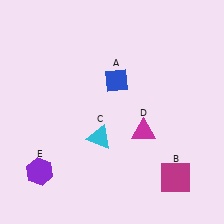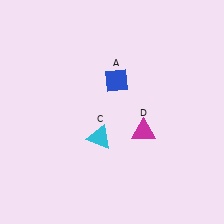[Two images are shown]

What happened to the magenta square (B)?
The magenta square (B) was removed in Image 2. It was in the bottom-right area of Image 1.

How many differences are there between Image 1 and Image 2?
There are 2 differences between the two images.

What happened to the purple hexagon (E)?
The purple hexagon (E) was removed in Image 2. It was in the bottom-left area of Image 1.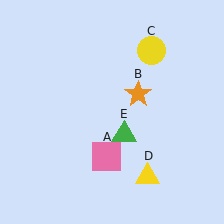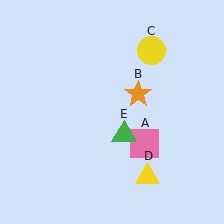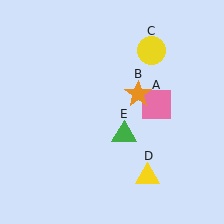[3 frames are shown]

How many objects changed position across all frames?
1 object changed position: pink square (object A).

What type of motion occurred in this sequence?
The pink square (object A) rotated counterclockwise around the center of the scene.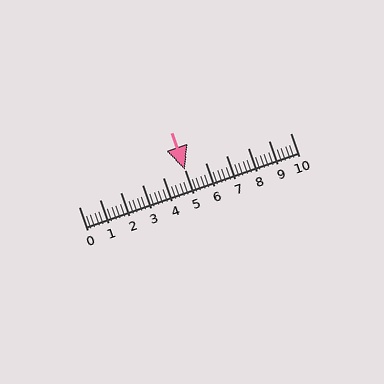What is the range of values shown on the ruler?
The ruler shows values from 0 to 10.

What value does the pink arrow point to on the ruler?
The pink arrow points to approximately 5.0.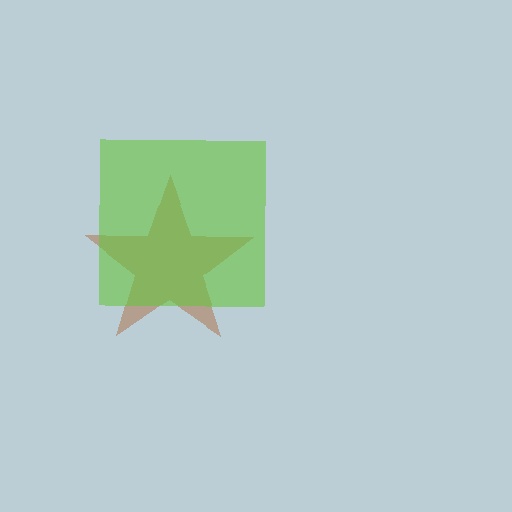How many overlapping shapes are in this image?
There are 2 overlapping shapes in the image.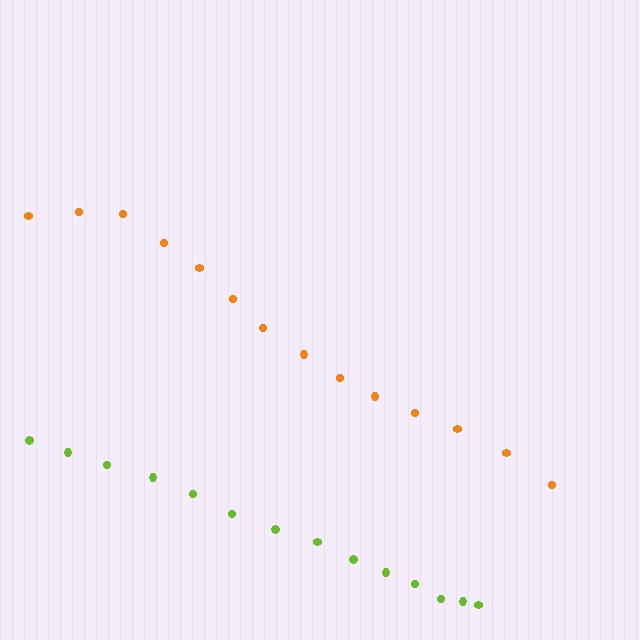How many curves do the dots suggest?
There are 2 distinct paths.